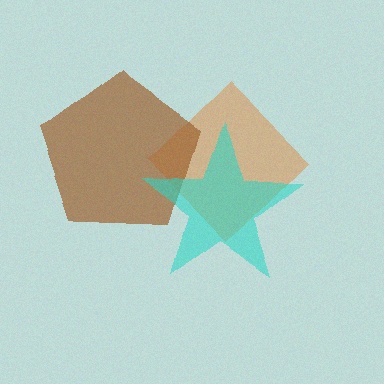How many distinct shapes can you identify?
There are 3 distinct shapes: an orange diamond, a brown pentagon, a cyan star.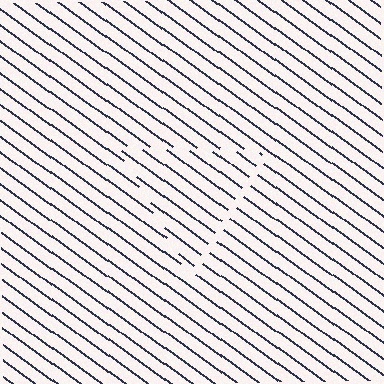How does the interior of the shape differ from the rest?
The interior of the shape contains the same grating, shifted by half a period — the contour is defined by the phase discontinuity where line-ends from the inner and outer gratings abut.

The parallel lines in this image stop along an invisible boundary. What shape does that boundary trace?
An illusory triangle. The interior of the shape contains the same grating, shifted by half a period — the contour is defined by the phase discontinuity where line-ends from the inner and outer gratings abut.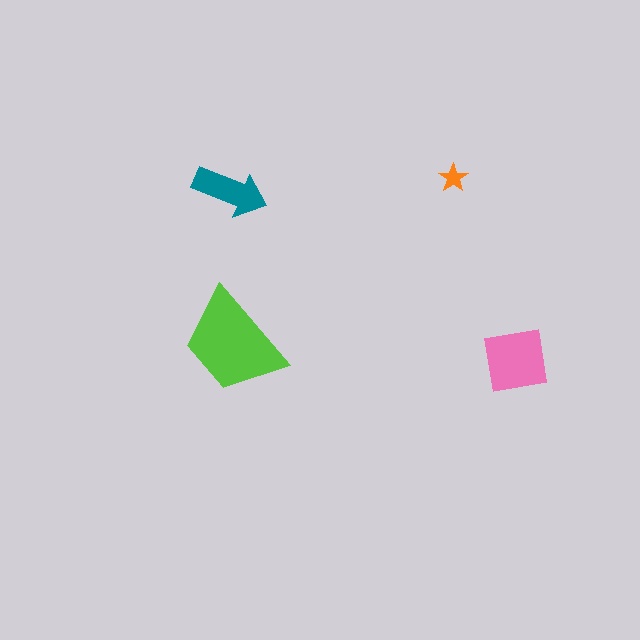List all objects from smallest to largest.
The orange star, the teal arrow, the pink square, the lime trapezoid.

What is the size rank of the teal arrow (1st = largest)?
3rd.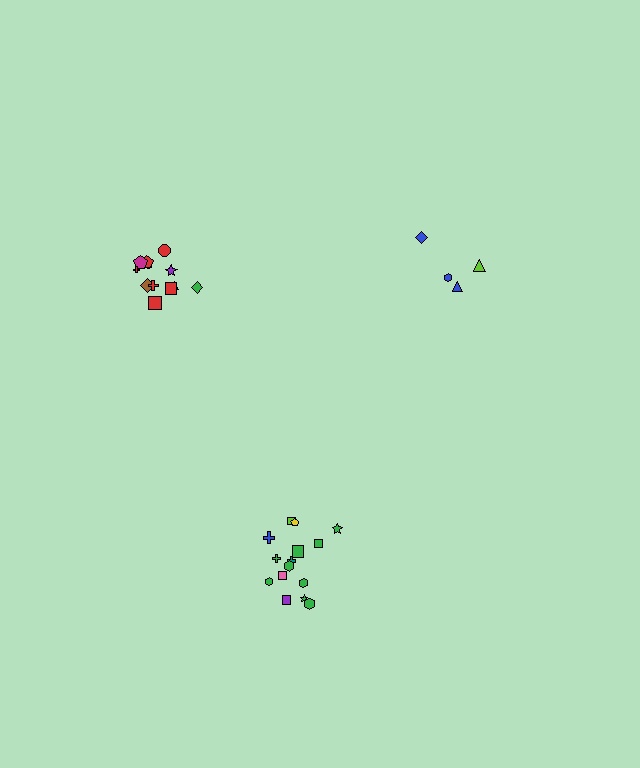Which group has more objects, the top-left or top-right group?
The top-left group.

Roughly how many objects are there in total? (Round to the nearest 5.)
Roughly 30 objects in total.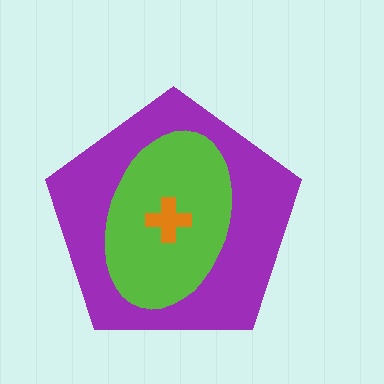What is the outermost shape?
The purple pentagon.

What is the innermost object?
The orange cross.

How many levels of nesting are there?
3.